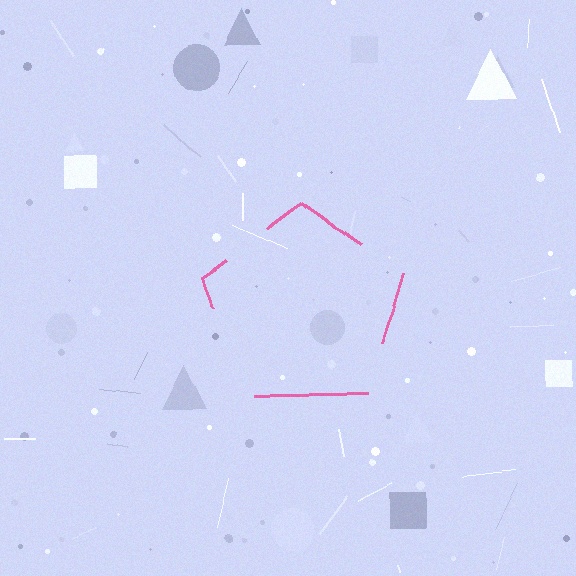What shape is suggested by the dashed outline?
The dashed outline suggests a pentagon.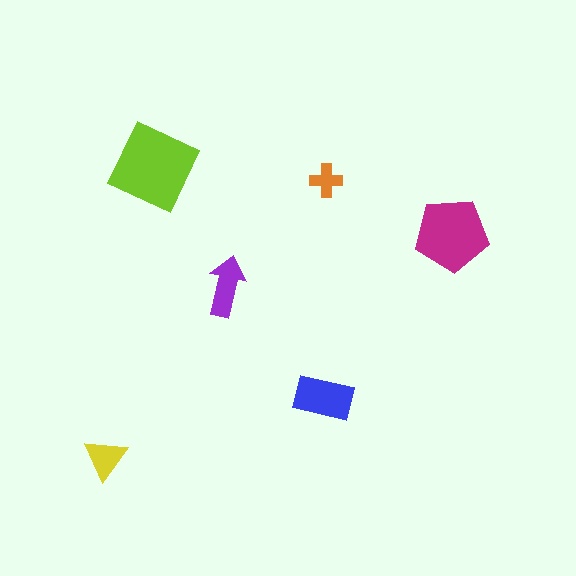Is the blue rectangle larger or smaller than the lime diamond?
Smaller.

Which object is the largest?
The lime diamond.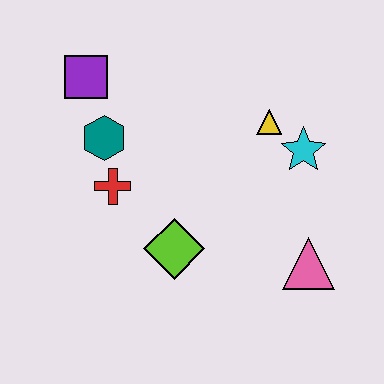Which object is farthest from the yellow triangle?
The purple square is farthest from the yellow triangle.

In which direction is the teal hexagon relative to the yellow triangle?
The teal hexagon is to the left of the yellow triangle.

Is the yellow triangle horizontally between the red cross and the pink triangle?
Yes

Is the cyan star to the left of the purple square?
No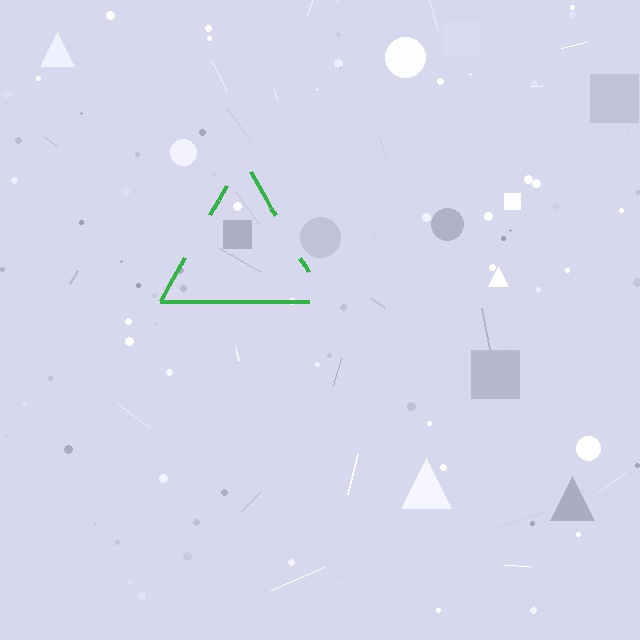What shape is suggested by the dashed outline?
The dashed outline suggests a triangle.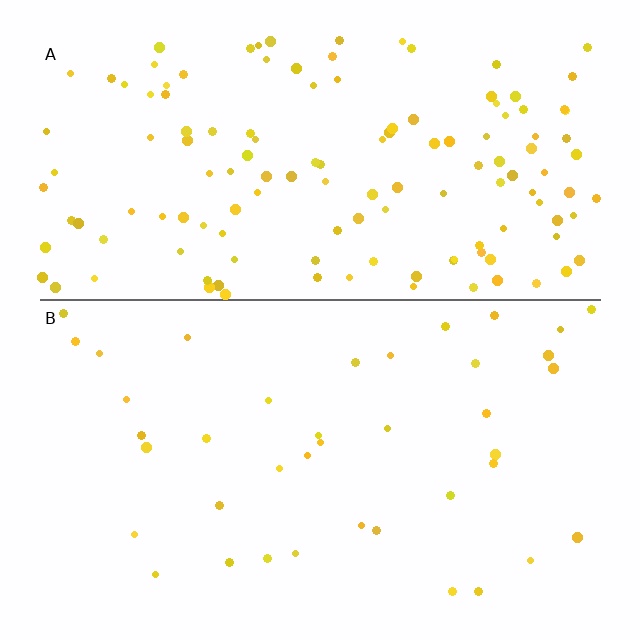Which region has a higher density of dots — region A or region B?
A (the top).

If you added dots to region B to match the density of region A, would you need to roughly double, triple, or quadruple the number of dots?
Approximately triple.